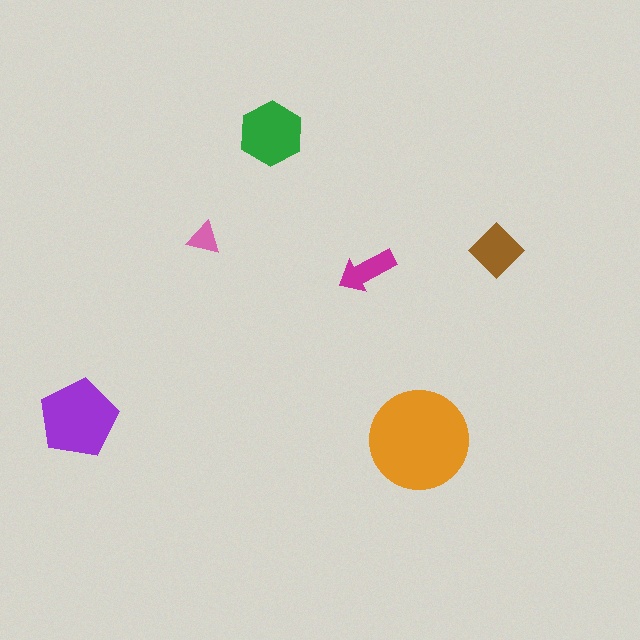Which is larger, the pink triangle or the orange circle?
The orange circle.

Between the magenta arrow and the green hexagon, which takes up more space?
The green hexagon.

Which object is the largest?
The orange circle.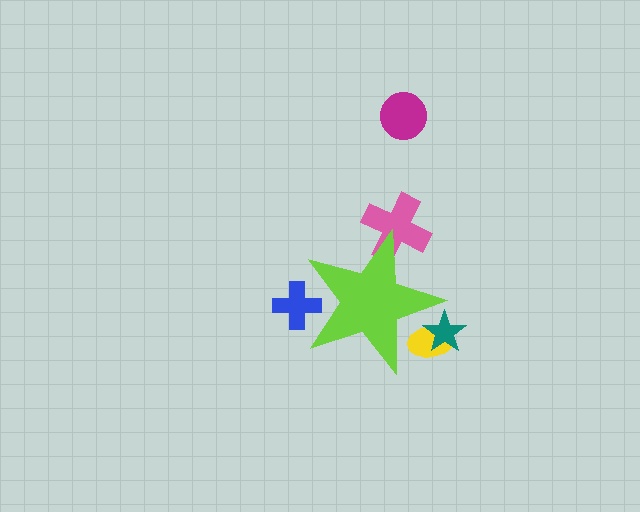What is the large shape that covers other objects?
A lime star.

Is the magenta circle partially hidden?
No, the magenta circle is fully visible.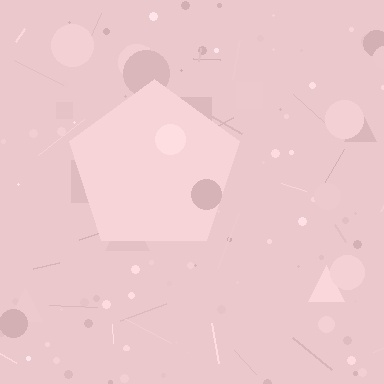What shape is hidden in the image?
A pentagon is hidden in the image.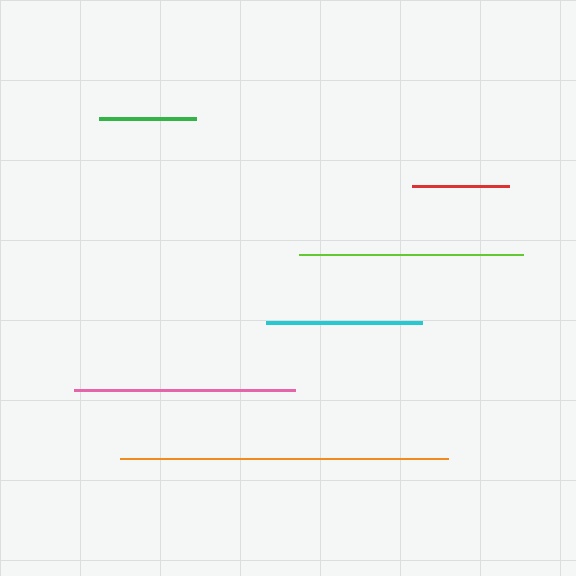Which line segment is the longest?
The orange line is the longest at approximately 327 pixels.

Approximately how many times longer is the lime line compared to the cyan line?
The lime line is approximately 1.4 times the length of the cyan line.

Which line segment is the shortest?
The red line is the shortest at approximately 97 pixels.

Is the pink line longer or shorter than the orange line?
The orange line is longer than the pink line.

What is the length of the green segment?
The green segment is approximately 97 pixels long.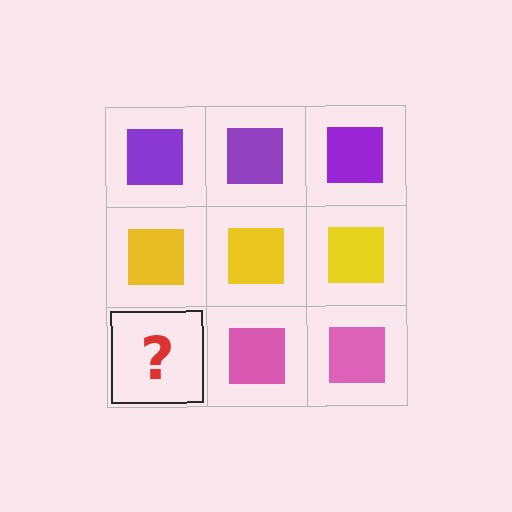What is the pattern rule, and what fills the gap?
The rule is that each row has a consistent color. The gap should be filled with a pink square.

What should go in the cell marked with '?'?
The missing cell should contain a pink square.